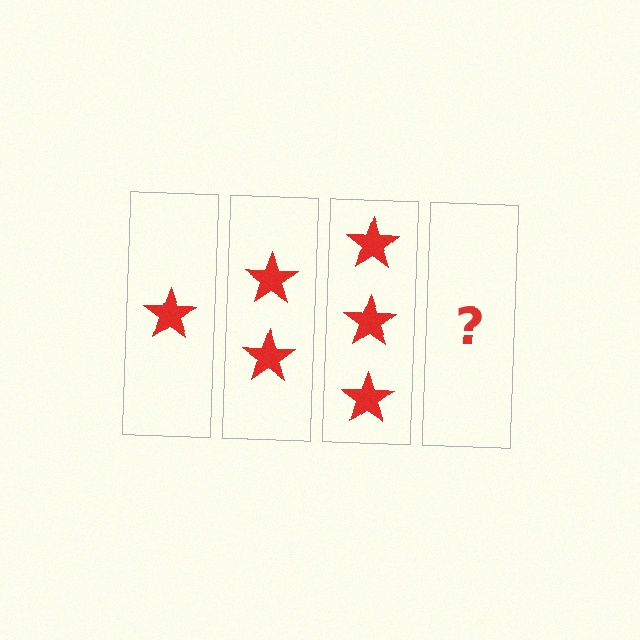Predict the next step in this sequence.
The next step is 4 stars.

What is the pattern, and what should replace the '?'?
The pattern is that each step adds one more star. The '?' should be 4 stars.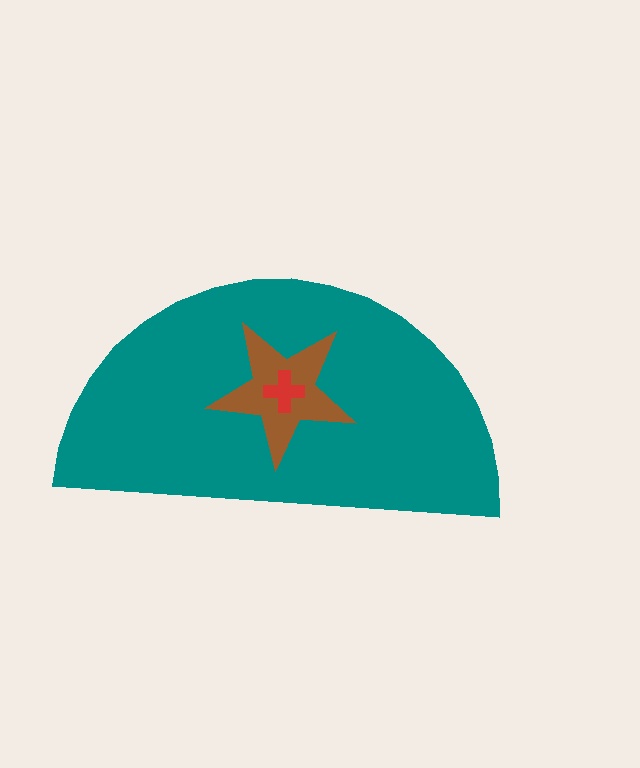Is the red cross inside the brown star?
Yes.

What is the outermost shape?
The teal semicircle.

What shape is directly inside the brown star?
The red cross.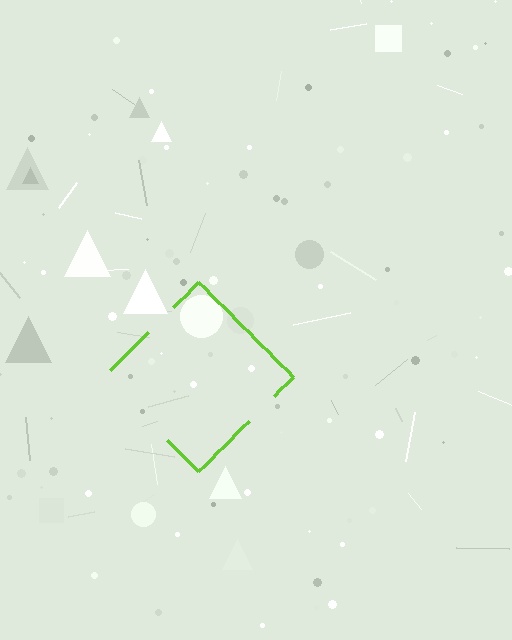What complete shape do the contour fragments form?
The contour fragments form a diamond.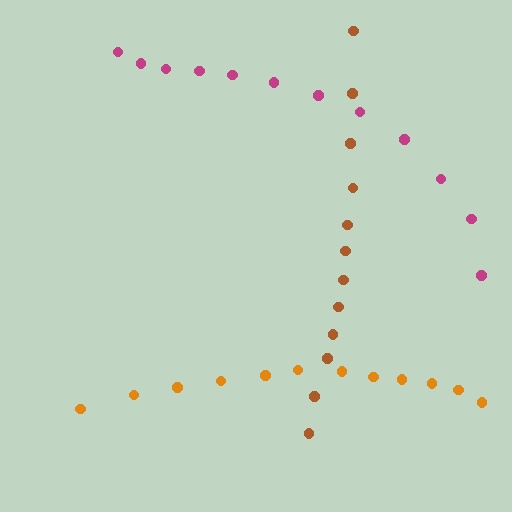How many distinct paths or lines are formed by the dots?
There are 3 distinct paths.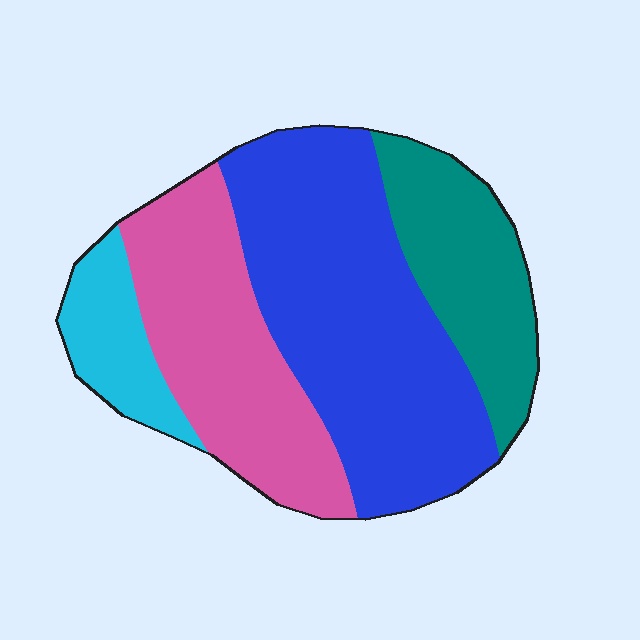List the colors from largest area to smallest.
From largest to smallest: blue, pink, teal, cyan.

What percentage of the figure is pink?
Pink takes up between a quarter and a half of the figure.